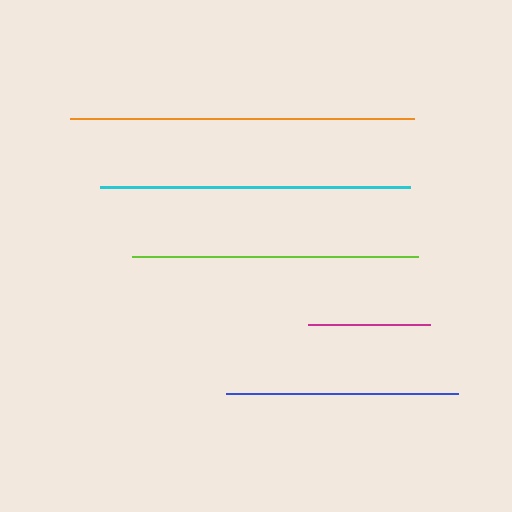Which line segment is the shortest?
The magenta line is the shortest at approximately 122 pixels.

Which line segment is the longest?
The orange line is the longest at approximately 344 pixels.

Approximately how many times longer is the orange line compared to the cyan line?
The orange line is approximately 1.1 times the length of the cyan line.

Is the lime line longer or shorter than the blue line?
The lime line is longer than the blue line.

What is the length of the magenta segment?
The magenta segment is approximately 122 pixels long.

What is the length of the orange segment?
The orange segment is approximately 344 pixels long.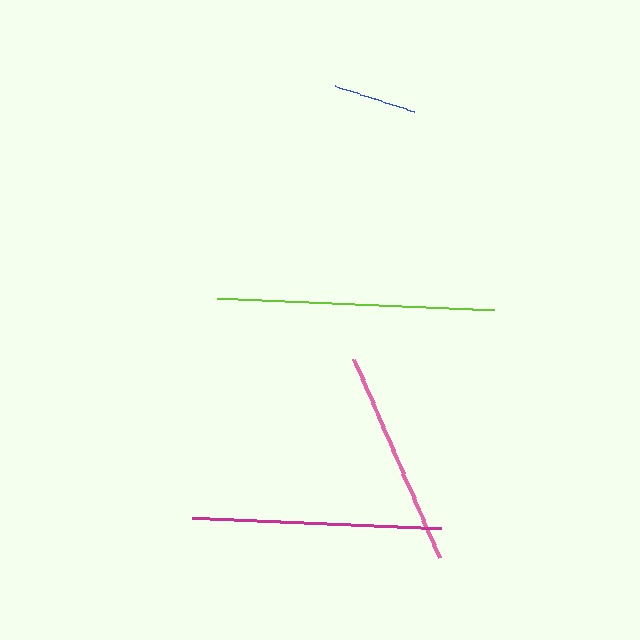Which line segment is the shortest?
The blue line is the shortest at approximately 82 pixels.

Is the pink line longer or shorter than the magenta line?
The magenta line is longer than the pink line.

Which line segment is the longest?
The lime line is the longest at approximately 277 pixels.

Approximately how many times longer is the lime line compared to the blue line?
The lime line is approximately 3.4 times the length of the blue line.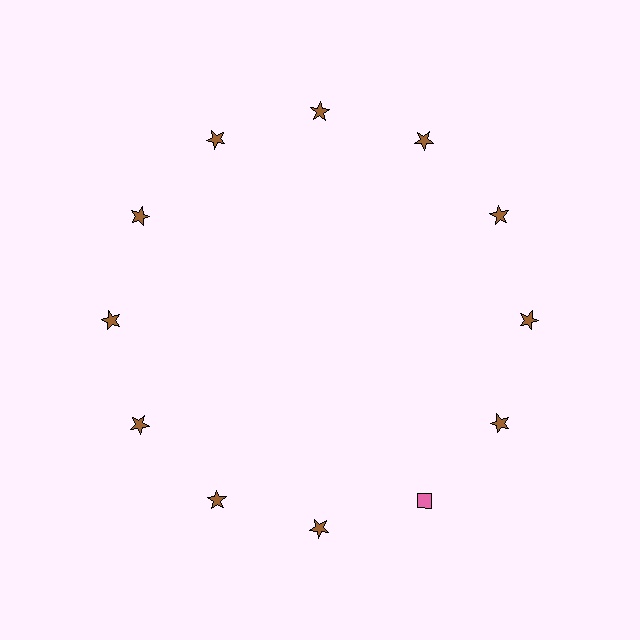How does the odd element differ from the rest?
It differs in both color (pink instead of brown) and shape (diamond instead of star).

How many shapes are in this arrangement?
There are 12 shapes arranged in a ring pattern.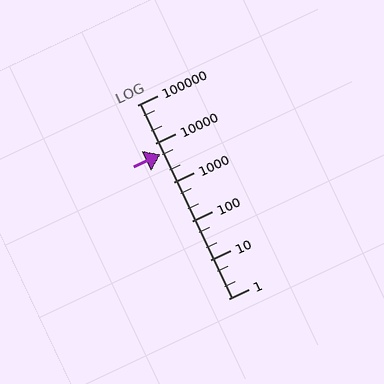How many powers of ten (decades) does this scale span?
The scale spans 5 decades, from 1 to 100000.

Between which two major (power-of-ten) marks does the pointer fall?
The pointer is between 1000 and 10000.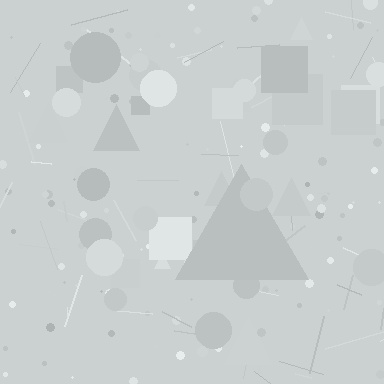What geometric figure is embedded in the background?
A triangle is embedded in the background.